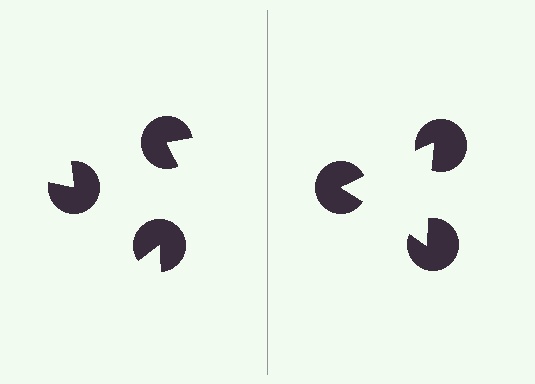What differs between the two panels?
The pac-man discs are positioned identically on both sides; only the wedge orientations differ. On the right they align to a triangle; on the left they are misaligned.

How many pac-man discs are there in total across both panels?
6 — 3 on each side.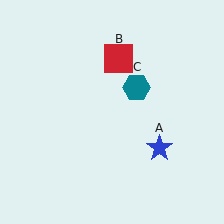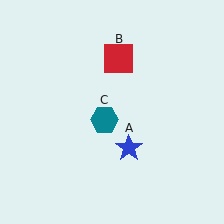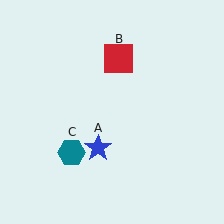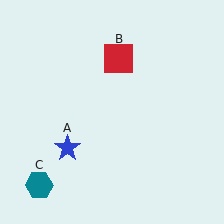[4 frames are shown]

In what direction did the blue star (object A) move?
The blue star (object A) moved left.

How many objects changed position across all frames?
2 objects changed position: blue star (object A), teal hexagon (object C).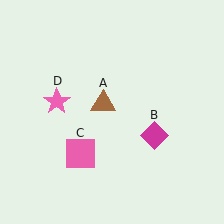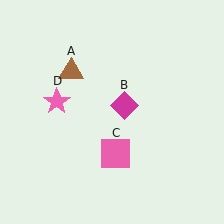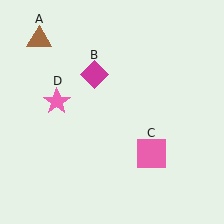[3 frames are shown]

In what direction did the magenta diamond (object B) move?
The magenta diamond (object B) moved up and to the left.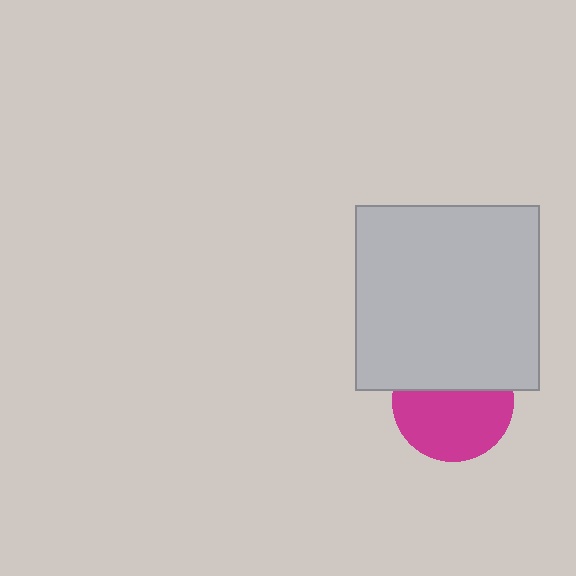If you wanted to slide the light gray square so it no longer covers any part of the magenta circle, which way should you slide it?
Slide it up — that is the most direct way to separate the two shapes.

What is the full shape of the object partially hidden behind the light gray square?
The partially hidden object is a magenta circle.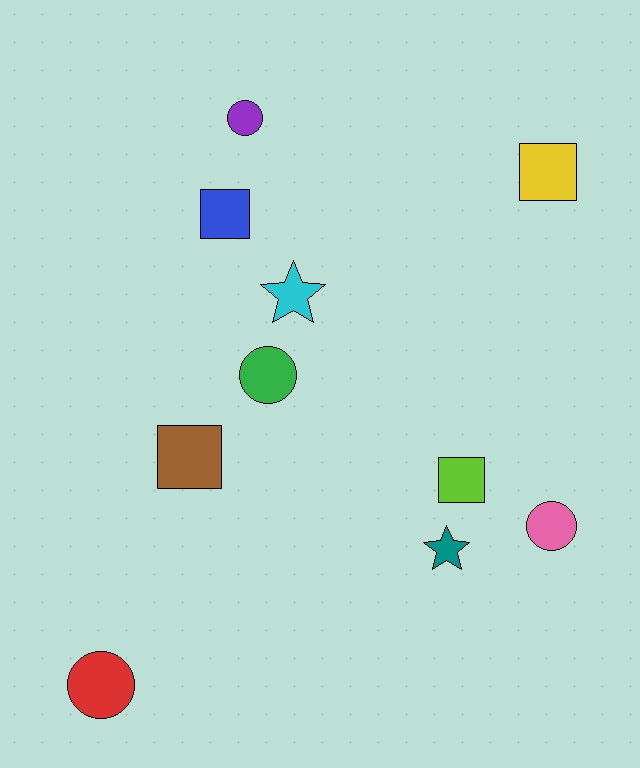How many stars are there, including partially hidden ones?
There are 2 stars.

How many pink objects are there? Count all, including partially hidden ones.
There is 1 pink object.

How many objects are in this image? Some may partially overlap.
There are 10 objects.